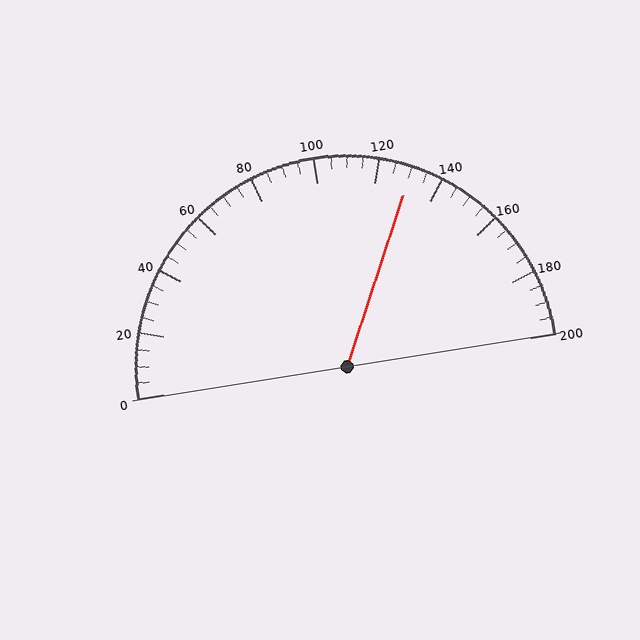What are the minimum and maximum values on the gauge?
The gauge ranges from 0 to 200.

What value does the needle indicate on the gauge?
The needle indicates approximately 130.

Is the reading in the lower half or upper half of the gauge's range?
The reading is in the upper half of the range (0 to 200).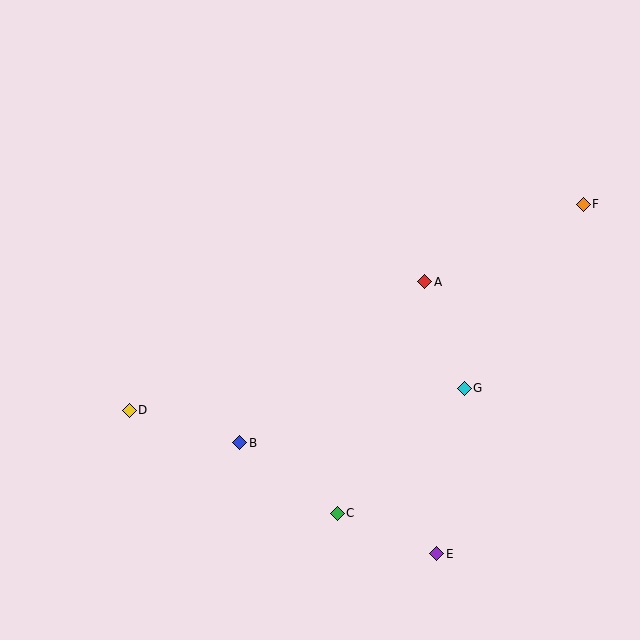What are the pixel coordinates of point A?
Point A is at (425, 282).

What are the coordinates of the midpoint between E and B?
The midpoint between E and B is at (338, 498).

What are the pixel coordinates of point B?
Point B is at (240, 443).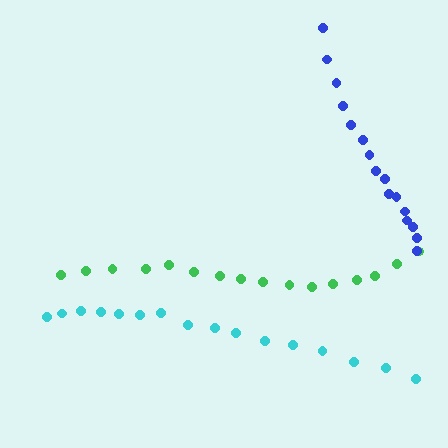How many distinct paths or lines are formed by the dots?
There are 3 distinct paths.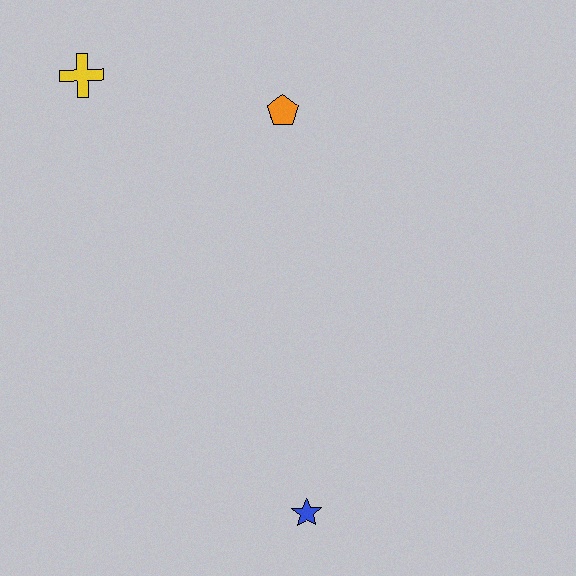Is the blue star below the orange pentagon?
Yes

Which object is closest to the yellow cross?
The orange pentagon is closest to the yellow cross.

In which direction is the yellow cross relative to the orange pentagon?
The yellow cross is to the left of the orange pentagon.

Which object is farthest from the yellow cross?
The blue star is farthest from the yellow cross.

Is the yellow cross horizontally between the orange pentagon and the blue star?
No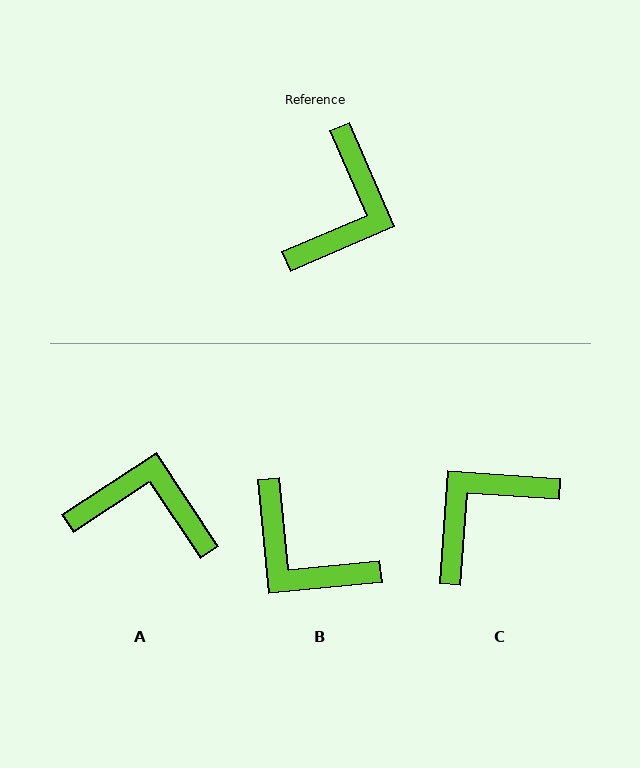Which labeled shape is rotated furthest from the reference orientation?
C, about 152 degrees away.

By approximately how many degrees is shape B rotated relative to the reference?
Approximately 108 degrees clockwise.